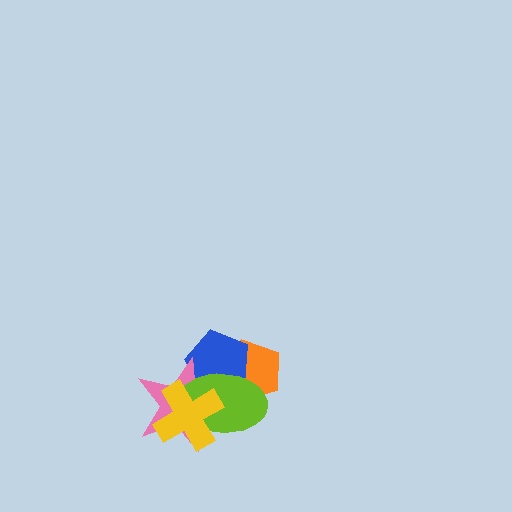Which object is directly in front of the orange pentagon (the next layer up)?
The blue pentagon is directly in front of the orange pentagon.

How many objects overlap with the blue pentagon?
4 objects overlap with the blue pentagon.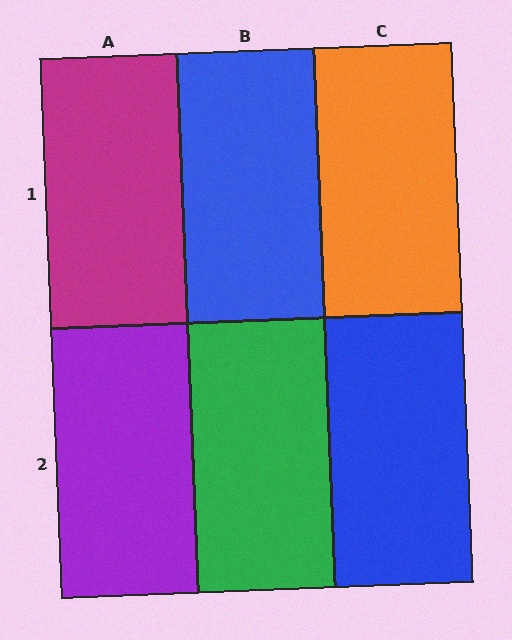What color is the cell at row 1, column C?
Orange.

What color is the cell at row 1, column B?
Blue.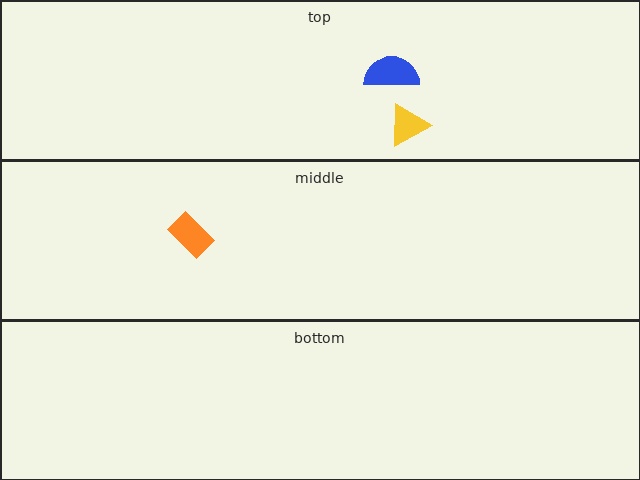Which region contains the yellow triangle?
The top region.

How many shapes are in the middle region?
1.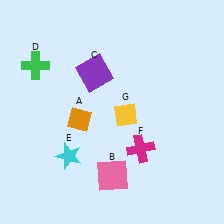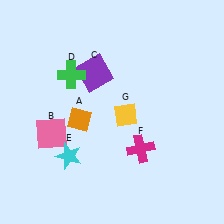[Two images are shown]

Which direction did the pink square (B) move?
The pink square (B) moved left.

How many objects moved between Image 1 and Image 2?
2 objects moved between the two images.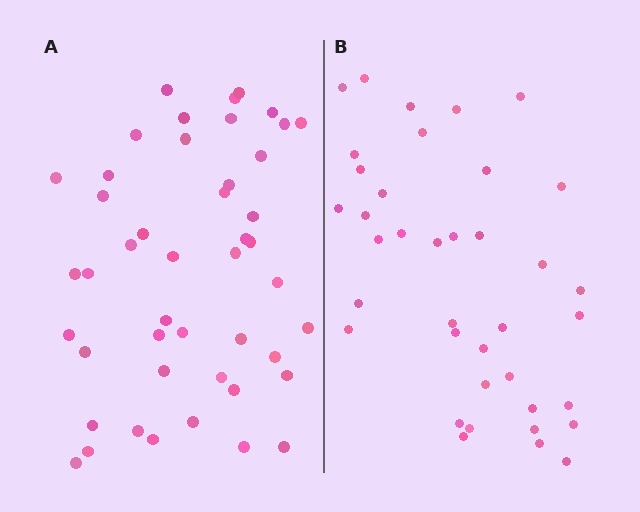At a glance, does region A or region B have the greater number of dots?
Region A (the left region) has more dots.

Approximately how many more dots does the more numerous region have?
Region A has roughly 8 or so more dots than region B.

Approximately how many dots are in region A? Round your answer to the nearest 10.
About 50 dots. (The exact count is 46, which rounds to 50.)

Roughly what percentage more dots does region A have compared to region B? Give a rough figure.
About 20% more.